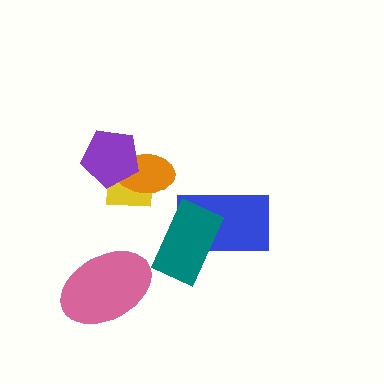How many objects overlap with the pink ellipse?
0 objects overlap with the pink ellipse.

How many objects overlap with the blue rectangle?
1 object overlaps with the blue rectangle.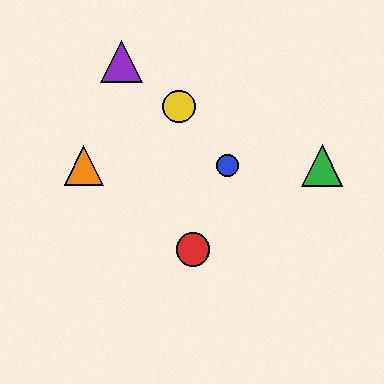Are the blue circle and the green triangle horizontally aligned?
Yes, both are at y≈165.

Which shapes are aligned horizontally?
The blue circle, the green triangle, the orange triangle are aligned horizontally.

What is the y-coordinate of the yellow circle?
The yellow circle is at y≈107.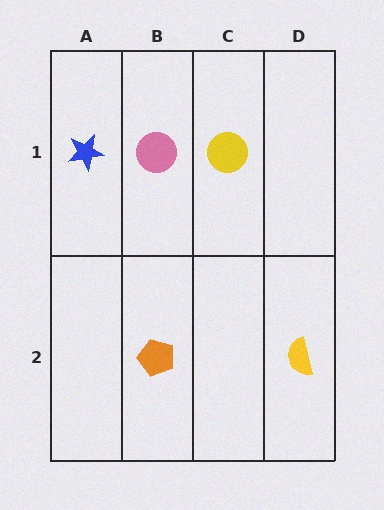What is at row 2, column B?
An orange pentagon.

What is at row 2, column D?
A yellow semicircle.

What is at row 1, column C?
A yellow circle.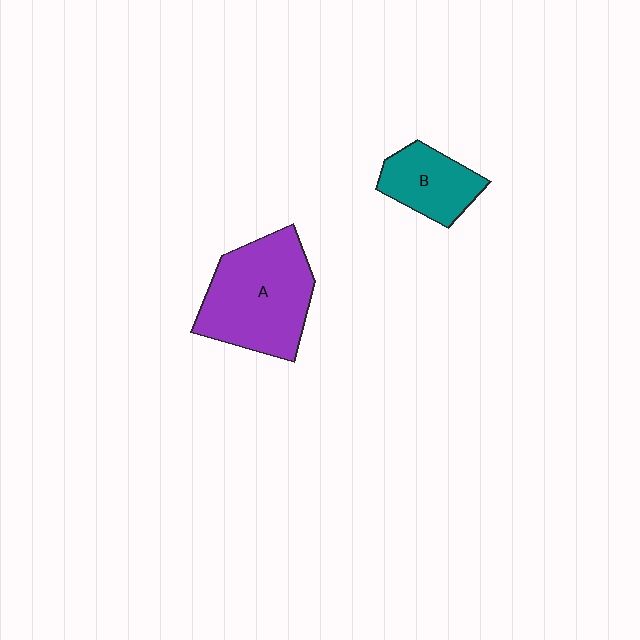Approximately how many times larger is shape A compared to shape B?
Approximately 1.9 times.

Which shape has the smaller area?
Shape B (teal).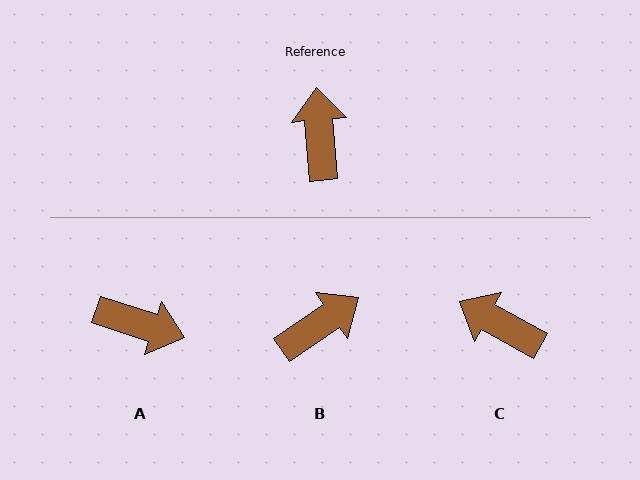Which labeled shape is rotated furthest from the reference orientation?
A, about 113 degrees away.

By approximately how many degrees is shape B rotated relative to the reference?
Approximately 60 degrees clockwise.